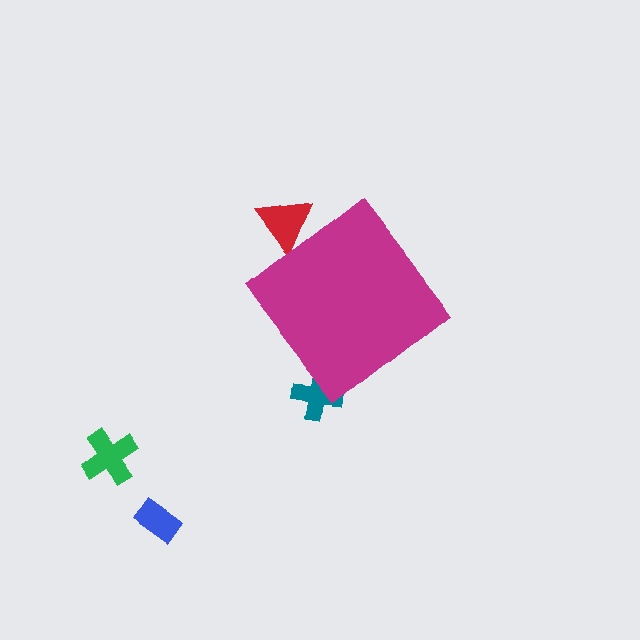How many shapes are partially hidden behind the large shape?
2 shapes are partially hidden.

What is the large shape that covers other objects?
A magenta diamond.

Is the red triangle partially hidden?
Yes, the red triangle is partially hidden behind the magenta diamond.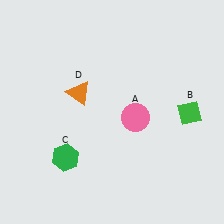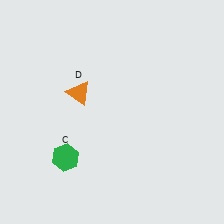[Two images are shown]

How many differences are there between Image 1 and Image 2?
There are 2 differences between the two images.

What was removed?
The green diamond (B), the pink circle (A) were removed in Image 2.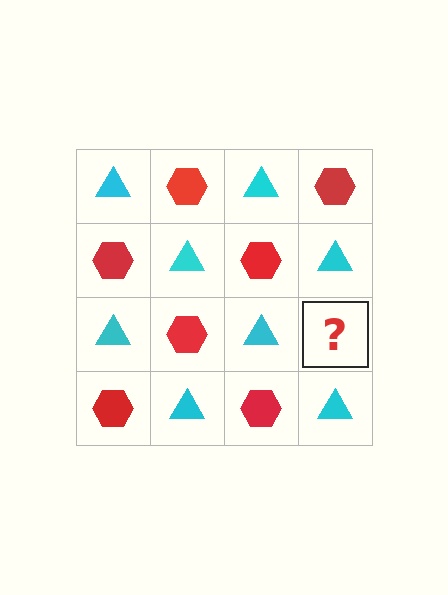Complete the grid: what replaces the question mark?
The question mark should be replaced with a red hexagon.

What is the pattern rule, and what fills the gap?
The rule is that it alternates cyan triangle and red hexagon in a checkerboard pattern. The gap should be filled with a red hexagon.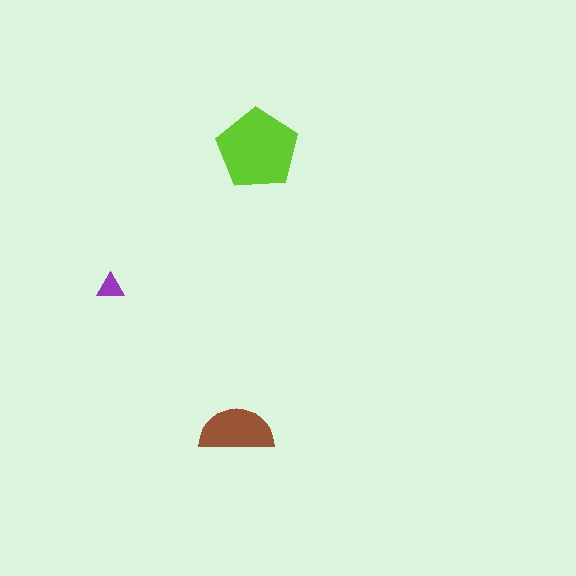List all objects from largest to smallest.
The lime pentagon, the brown semicircle, the purple triangle.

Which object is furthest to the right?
The lime pentagon is rightmost.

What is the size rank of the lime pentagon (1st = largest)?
1st.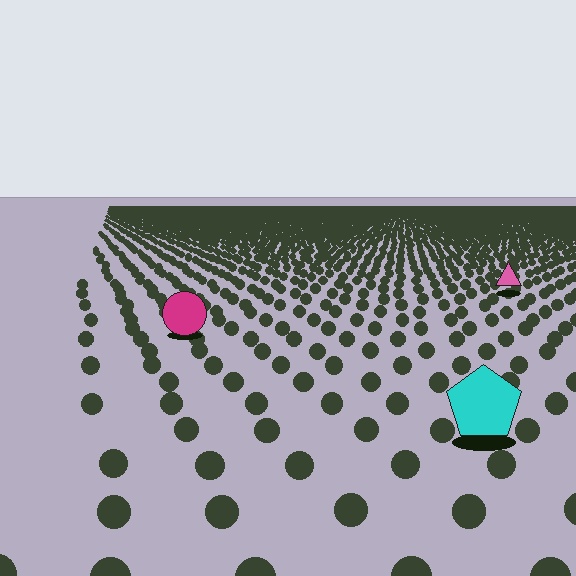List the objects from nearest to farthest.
From nearest to farthest: the cyan pentagon, the magenta circle, the pink triangle.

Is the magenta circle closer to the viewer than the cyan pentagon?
No. The cyan pentagon is closer — you can tell from the texture gradient: the ground texture is coarser near it.